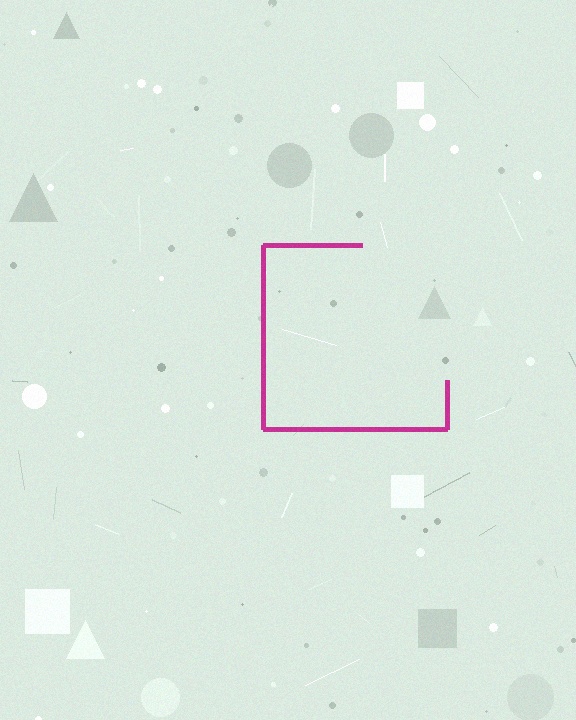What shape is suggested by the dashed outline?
The dashed outline suggests a square.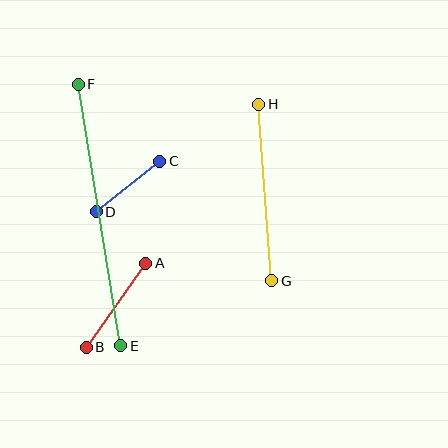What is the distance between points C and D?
The distance is approximately 81 pixels.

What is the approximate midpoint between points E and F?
The midpoint is at approximately (99, 215) pixels.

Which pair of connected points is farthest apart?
Points E and F are farthest apart.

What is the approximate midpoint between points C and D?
The midpoint is at approximately (128, 187) pixels.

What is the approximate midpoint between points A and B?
The midpoint is at approximately (116, 305) pixels.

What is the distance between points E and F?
The distance is approximately 265 pixels.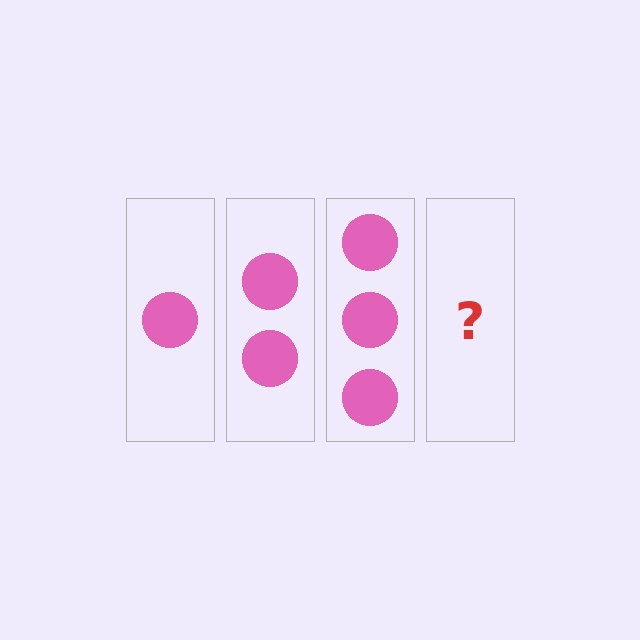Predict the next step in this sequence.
The next step is 4 circles.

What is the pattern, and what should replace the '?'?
The pattern is that each step adds one more circle. The '?' should be 4 circles.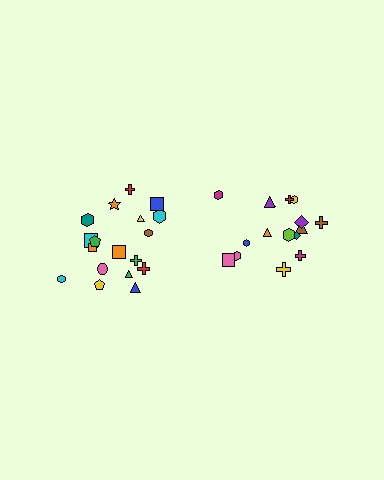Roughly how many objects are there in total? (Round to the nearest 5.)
Roughly 35 objects in total.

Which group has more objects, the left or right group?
The left group.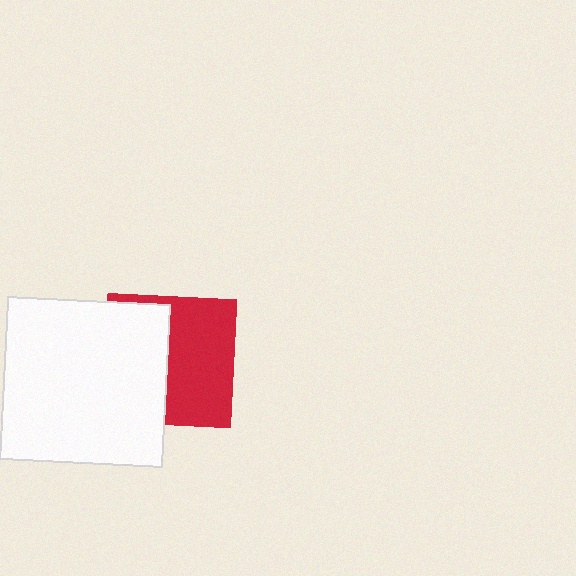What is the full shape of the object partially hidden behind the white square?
The partially hidden object is a red square.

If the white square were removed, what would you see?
You would see the complete red square.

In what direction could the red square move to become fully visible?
The red square could move right. That would shift it out from behind the white square entirely.